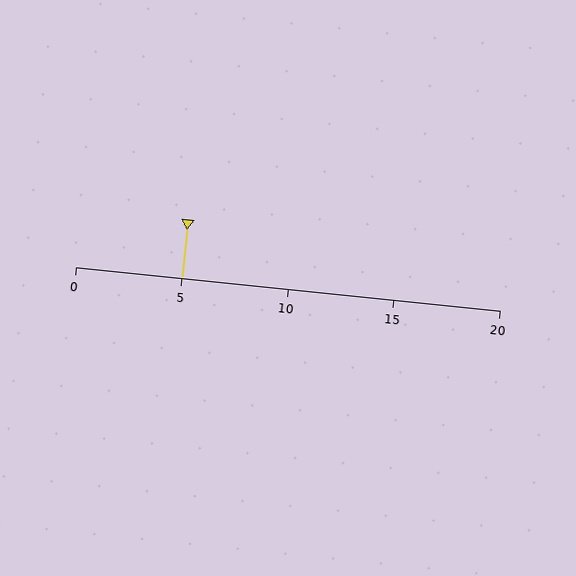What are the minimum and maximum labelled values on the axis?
The axis runs from 0 to 20.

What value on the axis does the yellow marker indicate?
The marker indicates approximately 5.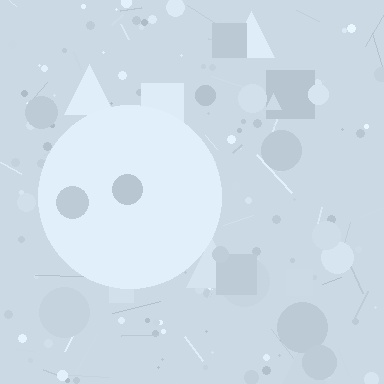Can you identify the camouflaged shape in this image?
The camouflaged shape is a circle.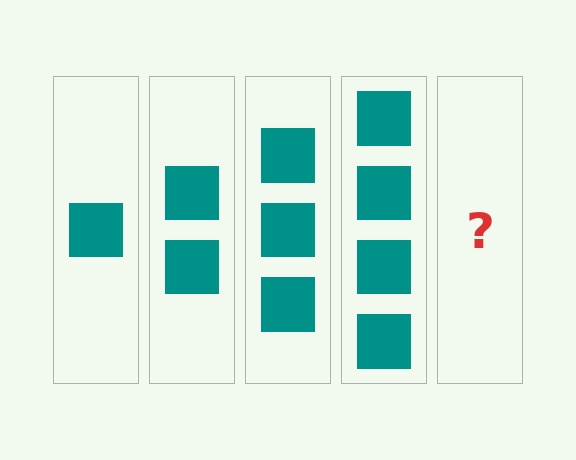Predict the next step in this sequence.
The next step is 5 squares.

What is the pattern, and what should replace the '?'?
The pattern is that each step adds one more square. The '?' should be 5 squares.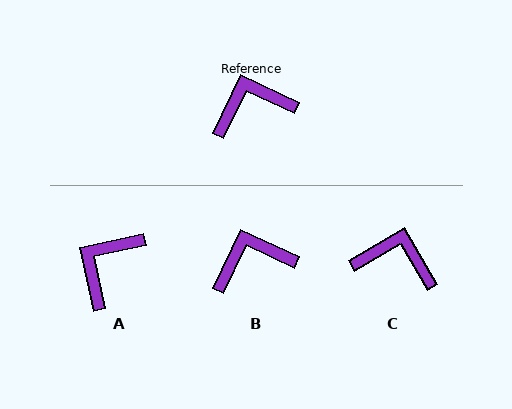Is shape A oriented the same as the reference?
No, it is off by about 37 degrees.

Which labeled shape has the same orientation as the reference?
B.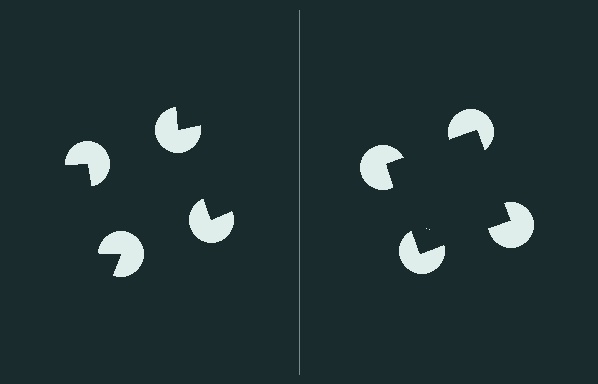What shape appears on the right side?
An illusory square.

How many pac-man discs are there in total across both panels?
8 — 4 on each side.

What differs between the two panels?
The pac-man discs are positioned identically on both sides; only the wedge orientations differ. On the right they align to a square; on the left they are misaligned.